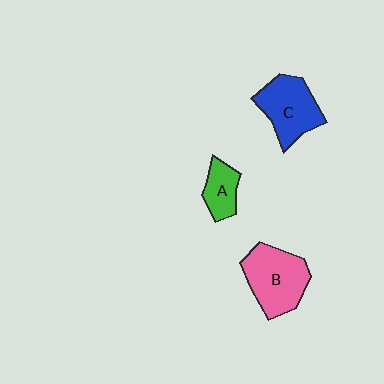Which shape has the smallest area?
Shape A (green).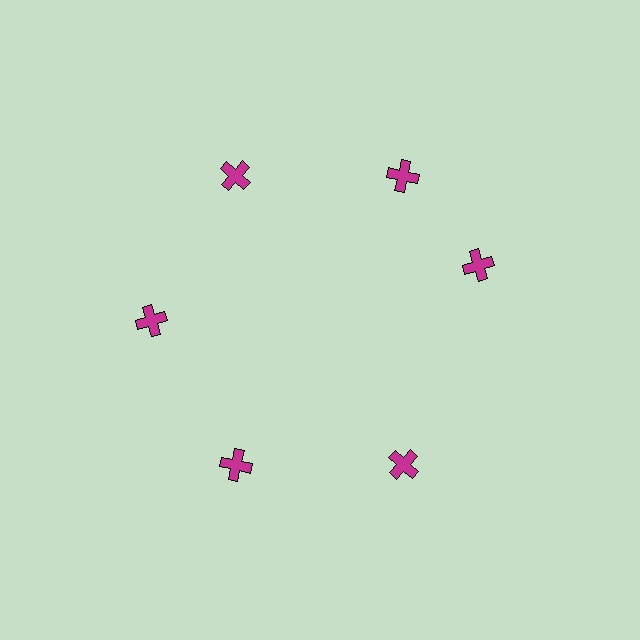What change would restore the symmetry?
The symmetry would be restored by rotating it back into even spacing with its neighbors so that all 6 crosses sit at equal angles and equal distance from the center.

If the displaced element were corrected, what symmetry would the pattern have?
It would have 6-fold rotational symmetry — the pattern would map onto itself every 60 degrees.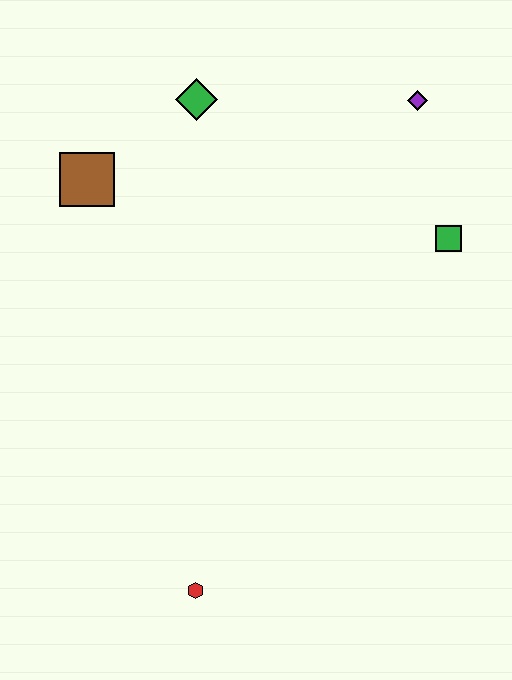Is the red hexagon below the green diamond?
Yes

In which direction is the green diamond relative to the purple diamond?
The green diamond is to the left of the purple diamond.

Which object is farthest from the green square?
The red hexagon is farthest from the green square.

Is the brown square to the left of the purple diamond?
Yes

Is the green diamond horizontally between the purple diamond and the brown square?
Yes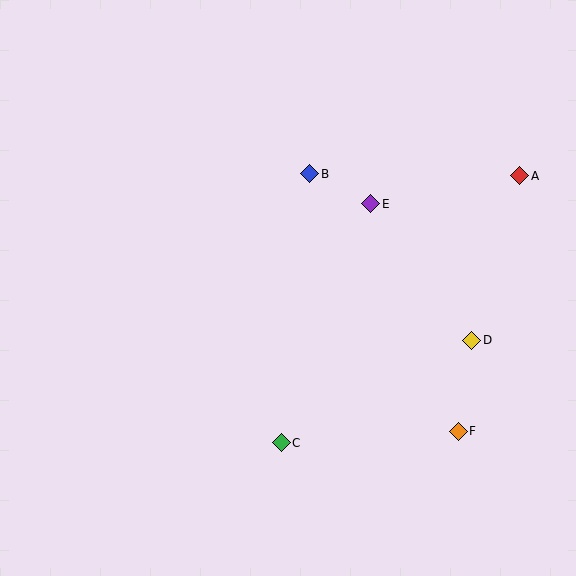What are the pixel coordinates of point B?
Point B is at (310, 174).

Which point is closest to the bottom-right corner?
Point F is closest to the bottom-right corner.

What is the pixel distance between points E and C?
The distance between E and C is 255 pixels.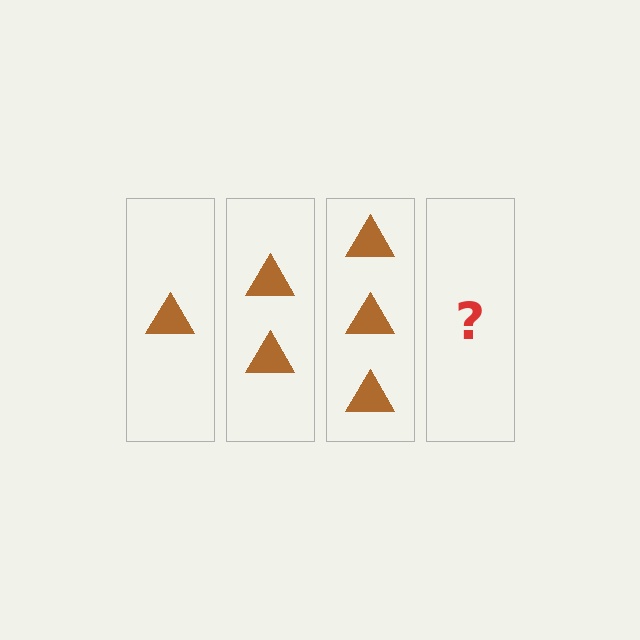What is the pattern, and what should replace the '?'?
The pattern is that each step adds one more triangle. The '?' should be 4 triangles.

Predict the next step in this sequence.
The next step is 4 triangles.